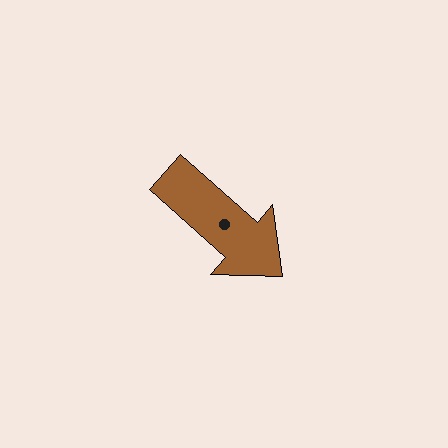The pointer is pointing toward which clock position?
Roughly 4 o'clock.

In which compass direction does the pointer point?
Southeast.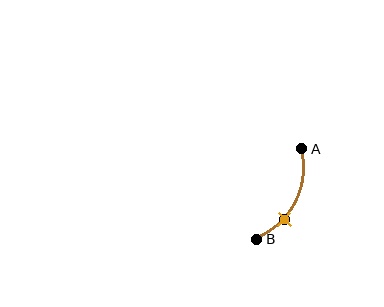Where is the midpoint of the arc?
The arc midpoint is the point on the curve farthest from the straight line joining A and B. It sits to the right of that line.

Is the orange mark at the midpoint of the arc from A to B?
No. The orange mark lies on the arc but is closer to endpoint B. The arc midpoint would be at the point on the curve equidistant along the arc from both A and B.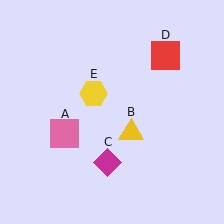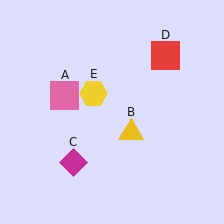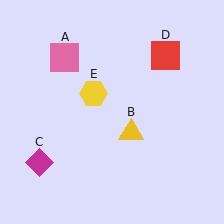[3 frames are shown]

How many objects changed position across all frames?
2 objects changed position: pink square (object A), magenta diamond (object C).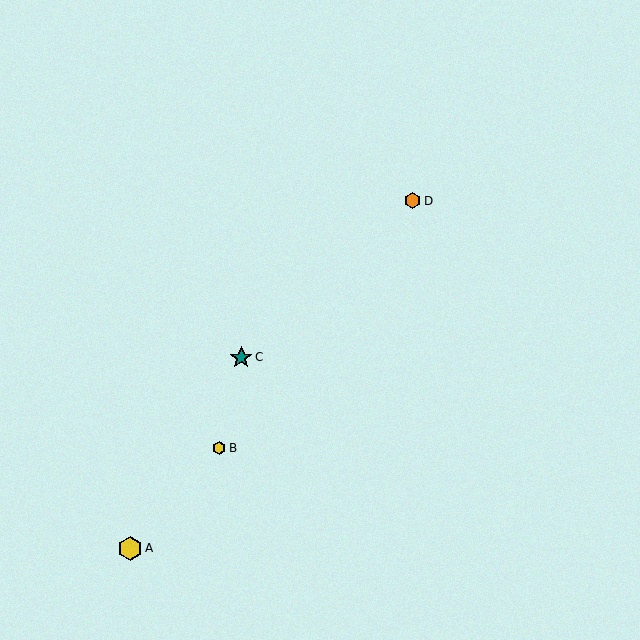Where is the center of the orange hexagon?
The center of the orange hexagon is at (413, 201).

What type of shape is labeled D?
Shape D is an orange hexagon.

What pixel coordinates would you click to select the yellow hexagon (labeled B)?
Click at (219, 448) to select the yellow hexagon B.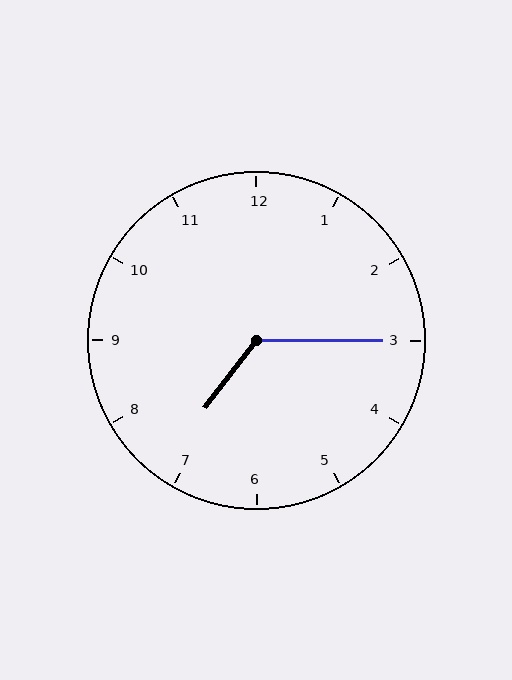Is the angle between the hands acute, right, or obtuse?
It is obtuse.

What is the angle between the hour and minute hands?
Approximately 128 degrees.